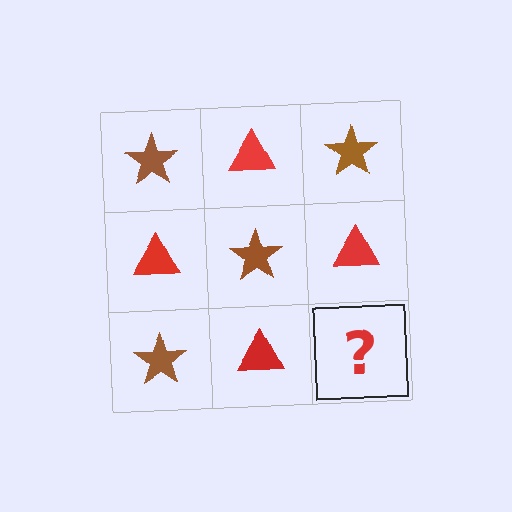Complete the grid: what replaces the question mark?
The question mark should be replaced with a brown star.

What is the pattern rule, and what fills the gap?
The rule is that it alternates brown star and red triangle in a checkerboard pattern. The gap should be filled with a brown star.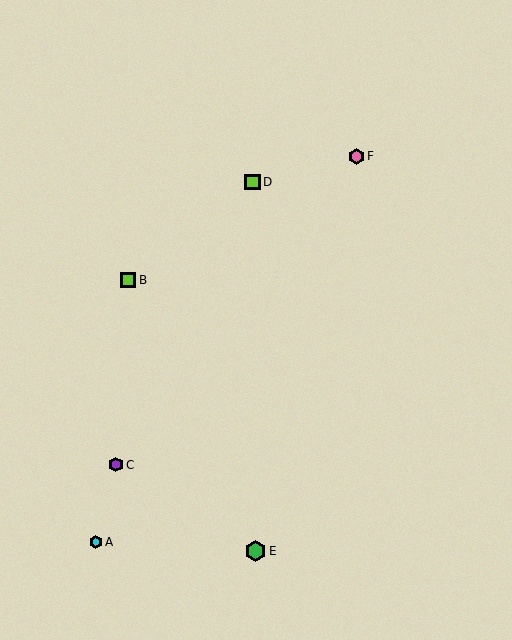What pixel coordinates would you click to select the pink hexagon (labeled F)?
Click at (356, 156) to select the pink hexagon F.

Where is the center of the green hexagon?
The center of the green hexagon is at (256, 551).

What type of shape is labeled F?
Shape F is a pink hexagon.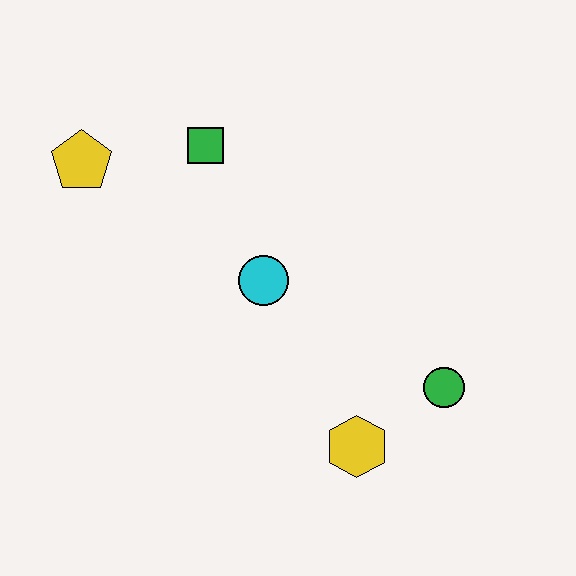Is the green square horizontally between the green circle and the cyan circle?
No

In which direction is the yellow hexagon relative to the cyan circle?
The yellow hexagon is below the cyan circle.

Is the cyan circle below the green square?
Yes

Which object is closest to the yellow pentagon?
The green square is closest to the yellow pentagon.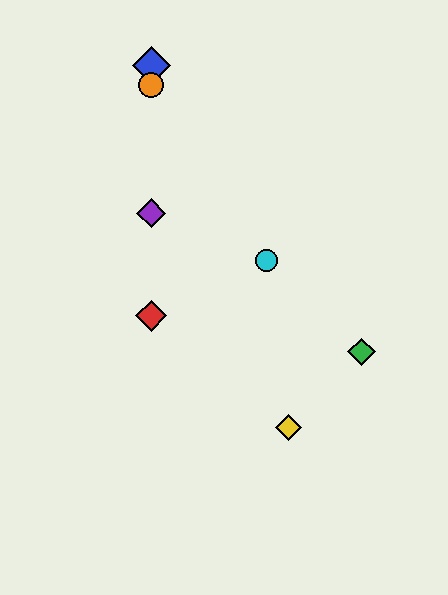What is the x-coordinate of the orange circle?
The orange circle is at x≈151.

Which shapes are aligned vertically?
The red diamond, the blue diamond, the purple diamond, the orange circle are aligned vertically.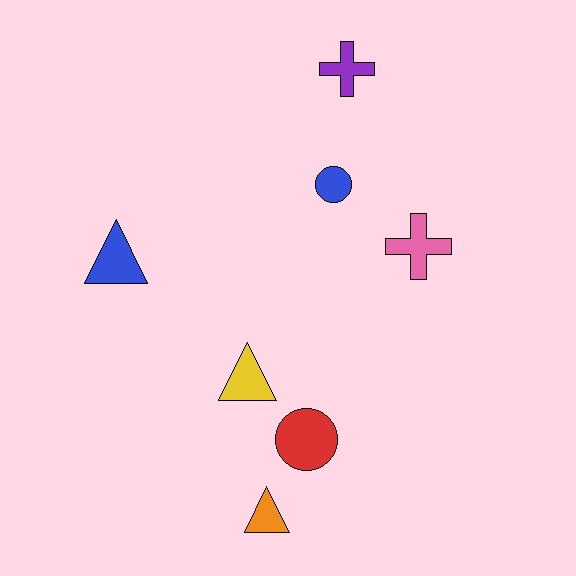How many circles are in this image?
There are 2 circles.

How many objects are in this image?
There are 7 objects.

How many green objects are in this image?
There are no green objects.